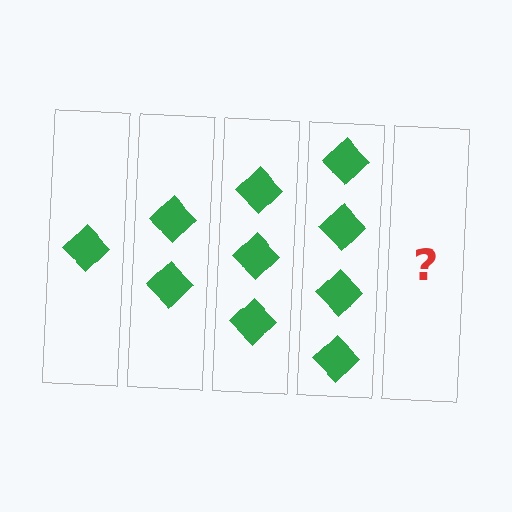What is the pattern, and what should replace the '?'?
The pattern is that each step adds one more diamond. The '?' should be 5 diamonds.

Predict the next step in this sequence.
The next step is 5 diamonds.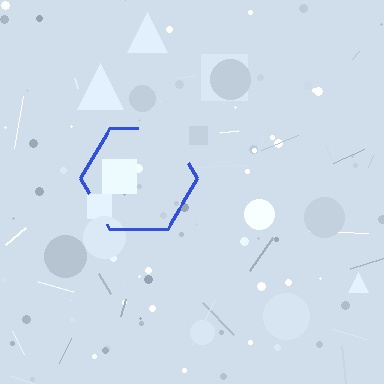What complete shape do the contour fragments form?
The contour fragments form a hexagon.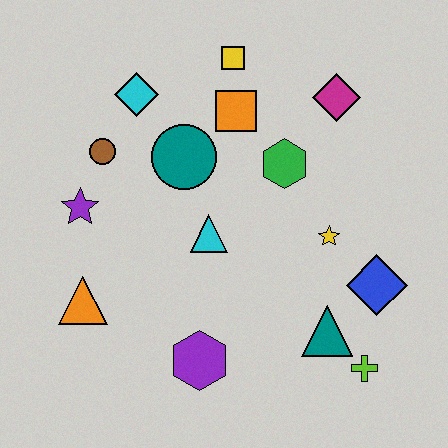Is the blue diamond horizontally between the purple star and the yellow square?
No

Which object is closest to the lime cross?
The teal triangle is closest to the lime cross.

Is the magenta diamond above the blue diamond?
Yes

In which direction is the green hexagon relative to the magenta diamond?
The green hexagon is below the magenta diamond.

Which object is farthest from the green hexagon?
The orange triangle is farthest from the green hexagon.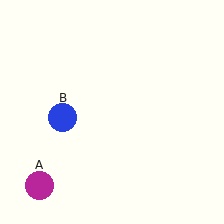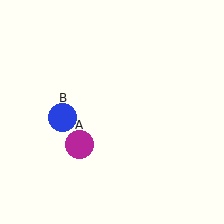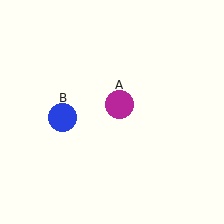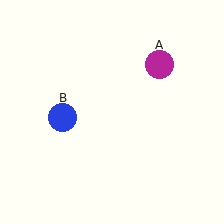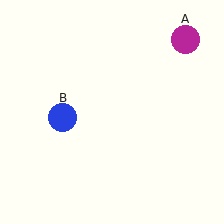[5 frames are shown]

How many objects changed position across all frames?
1 object changed position: magenta circle (object A).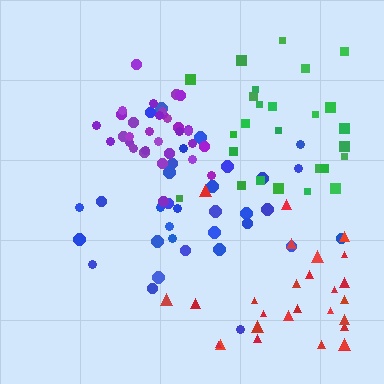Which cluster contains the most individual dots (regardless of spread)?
Blue (33).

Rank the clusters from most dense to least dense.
purple, red, blue, green.